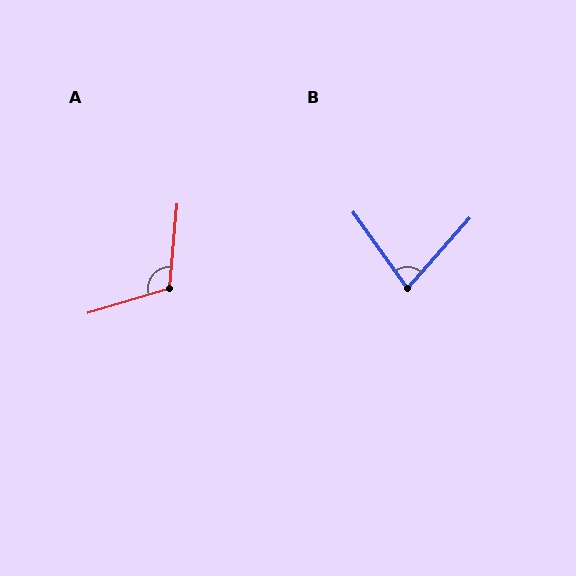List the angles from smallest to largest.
B (77°), A (111°).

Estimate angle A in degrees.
Approximately 111 degrees.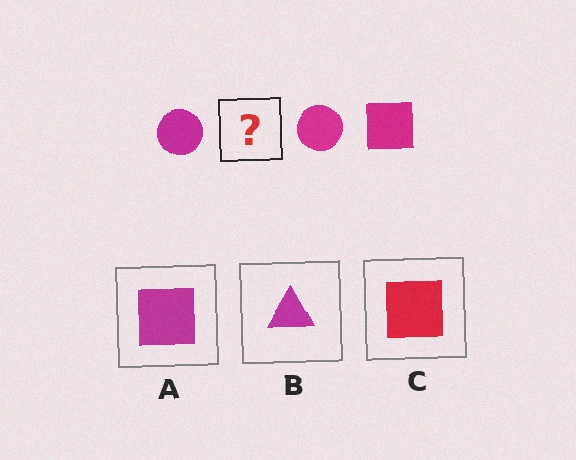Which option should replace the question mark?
Option A.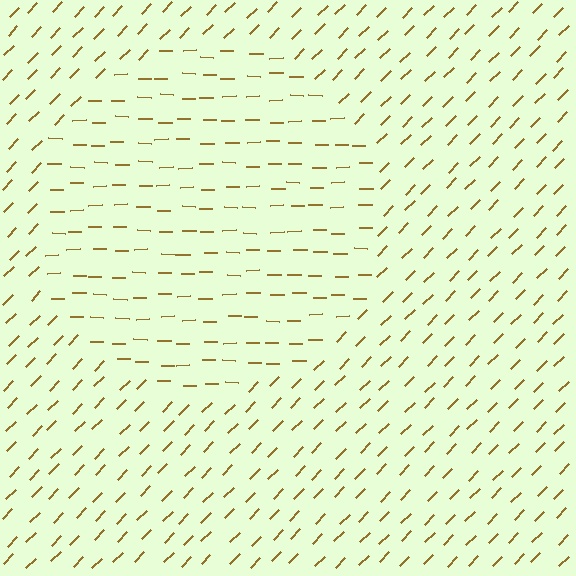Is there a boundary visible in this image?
Yes, there is a texture boundary formed by a change in line orientation.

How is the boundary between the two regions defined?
The boundary is defined purely by a change in line orientation (approximately 45 degrees difference). All lines are the same color and thickness.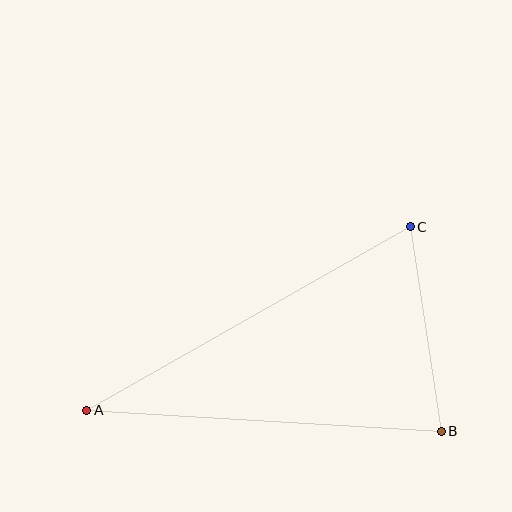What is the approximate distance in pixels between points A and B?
The distance between A and B is approximately 355 pixels.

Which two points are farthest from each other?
Points A and C are farthest from each other.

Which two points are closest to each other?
Points B and C are closest to each other.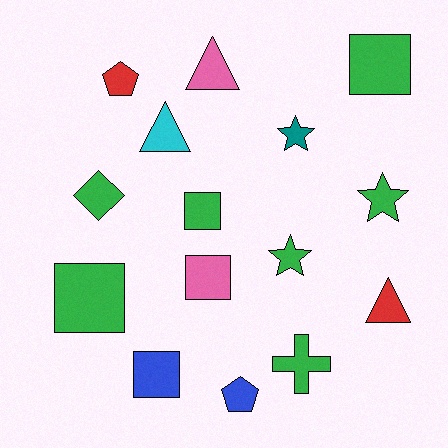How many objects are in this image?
There are 15 objects.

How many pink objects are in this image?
There are 2 pink objects.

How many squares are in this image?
There are 5 squares.